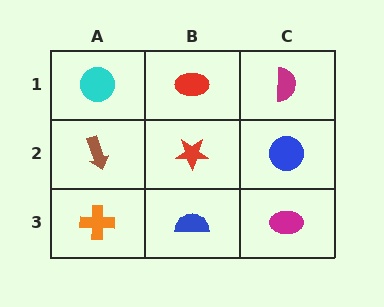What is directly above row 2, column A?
A cyan circle.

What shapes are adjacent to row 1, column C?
A blue circle (row 2, column C), a red ellipse (row 1, column B).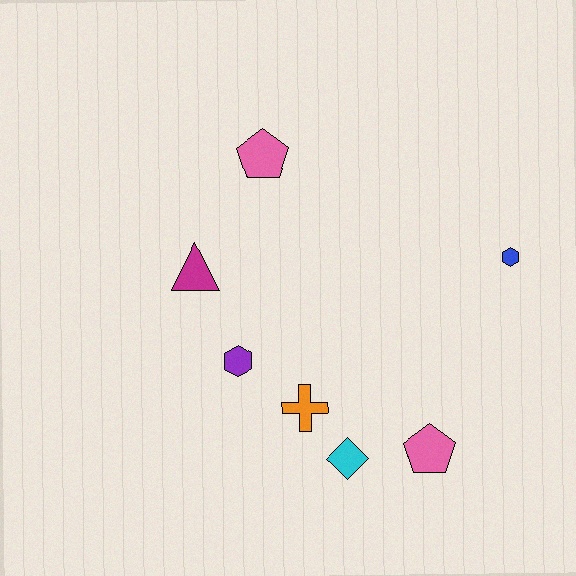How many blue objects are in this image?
There is 1 blue object.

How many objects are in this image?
There are 7 objects.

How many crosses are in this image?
There is 1 cross.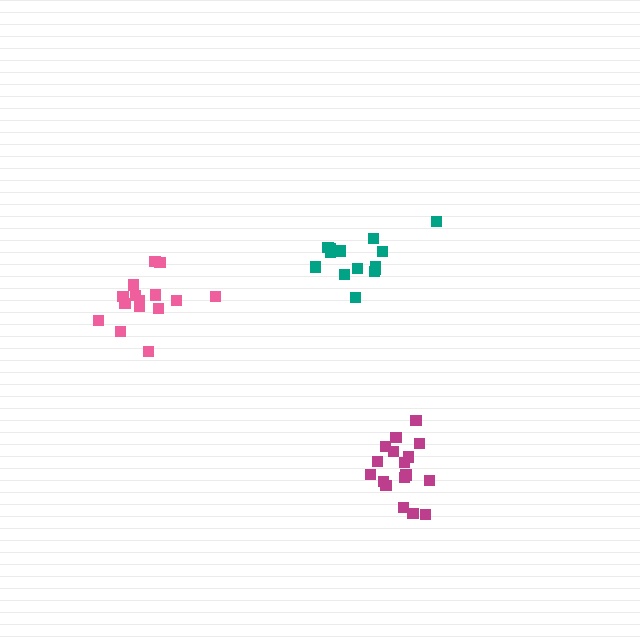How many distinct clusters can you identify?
There are 3 distinct clusters.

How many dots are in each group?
Group 1: 14 dots, Group 2: 15 dots, Group 3: 17 dots (46 total).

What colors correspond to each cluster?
The clusters are colored: teal, pink, magenta.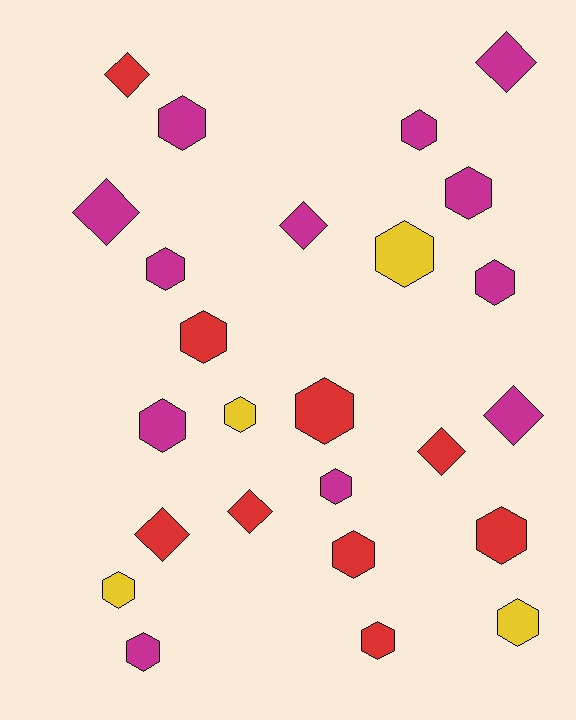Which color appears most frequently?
Magenta, with 12 objects.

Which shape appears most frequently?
Hexagon, with 17 objects.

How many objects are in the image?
There are 25 objects.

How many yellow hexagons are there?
There are 4 yellow hexagons.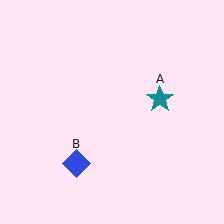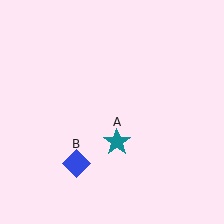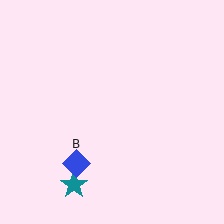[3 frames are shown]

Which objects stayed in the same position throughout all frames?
Blue diamond (object B) remained stationary.